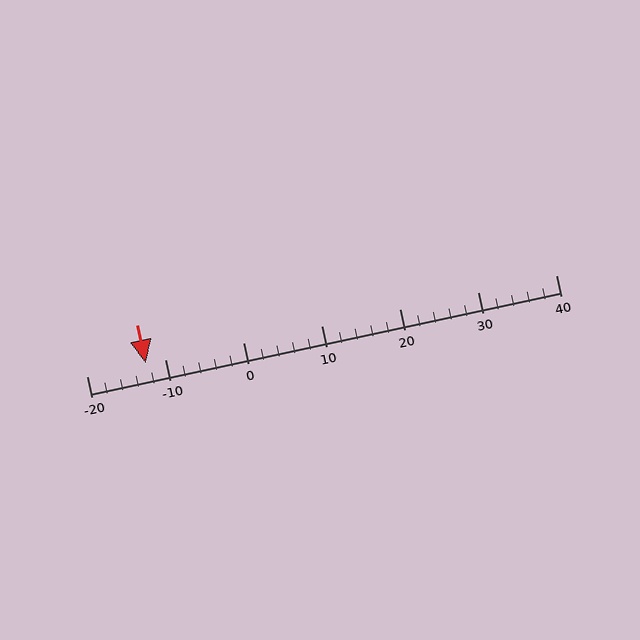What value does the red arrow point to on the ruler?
The red arrow points to approximately -12.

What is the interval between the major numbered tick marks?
The major tick marks are spaced 10 units apart.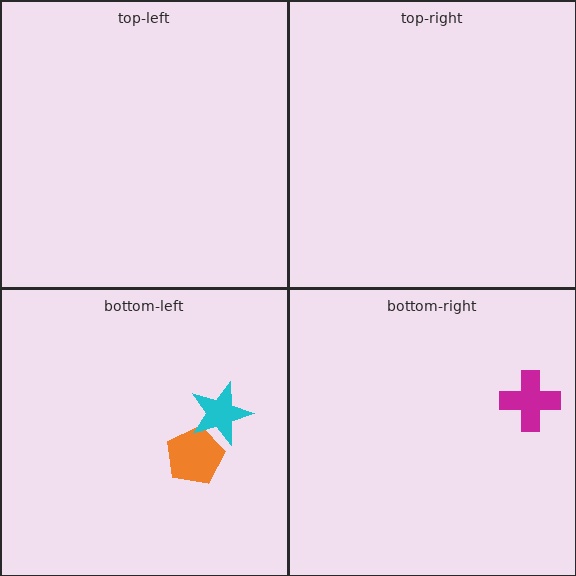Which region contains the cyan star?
The bottom-left region.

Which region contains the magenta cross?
The bottom-right region.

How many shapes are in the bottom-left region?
2.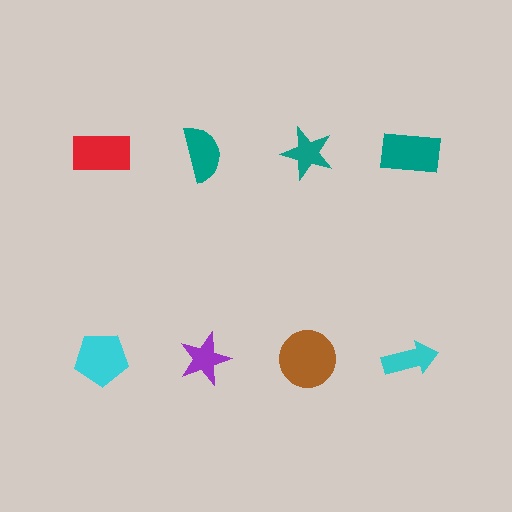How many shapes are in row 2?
4 shapes.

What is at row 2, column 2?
A purple star.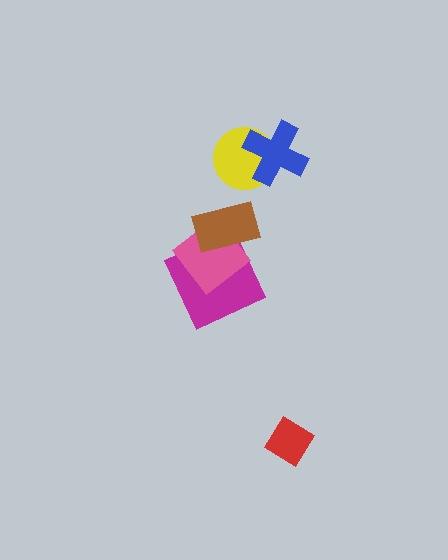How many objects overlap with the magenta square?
2 objects overlap with the magenta square.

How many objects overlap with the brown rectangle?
2 objects overlap with the brown rectangle.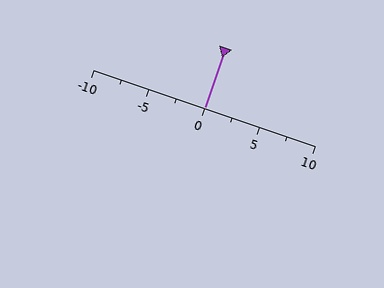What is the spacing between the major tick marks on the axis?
The major ticks are spaced 5 apart.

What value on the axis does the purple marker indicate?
The marker indicates approximately 0.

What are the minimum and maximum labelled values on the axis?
The axis runs from -10 to 10.